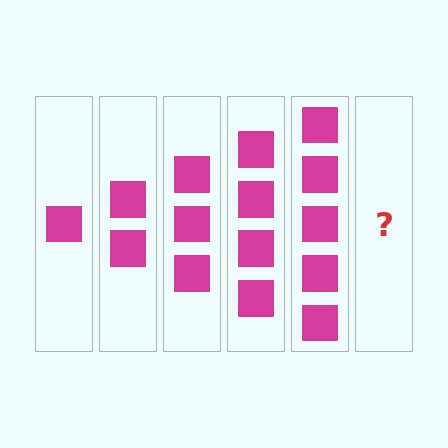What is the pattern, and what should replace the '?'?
The pattern is that each step adds one more square. The '?' should be 6 squares.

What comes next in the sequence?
The next element should be 6 squares.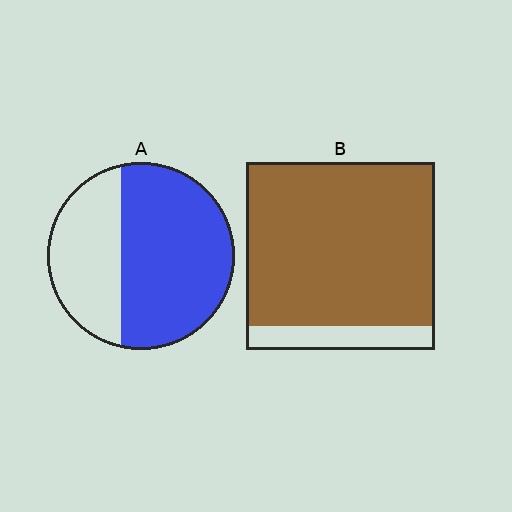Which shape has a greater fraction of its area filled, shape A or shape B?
Shape B.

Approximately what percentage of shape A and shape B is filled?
A is approximately 65% and B is approximately 85%.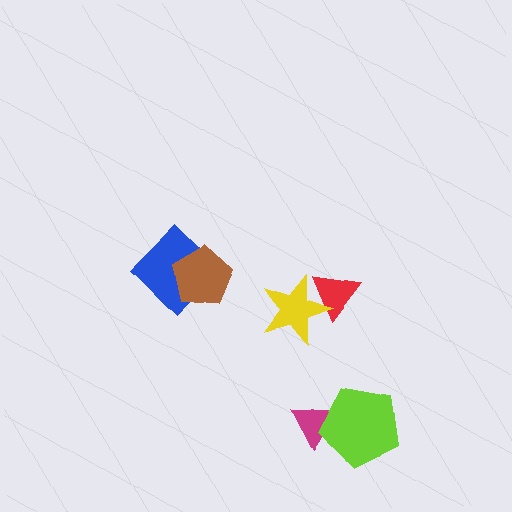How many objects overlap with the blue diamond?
1 object overlaps with the blue diamond.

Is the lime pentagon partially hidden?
No, no other shape covers it.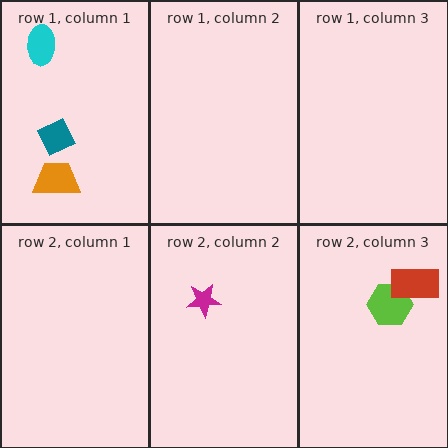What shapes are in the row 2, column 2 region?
The magenta star.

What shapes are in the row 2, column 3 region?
The lime hexagon, the red rectangle.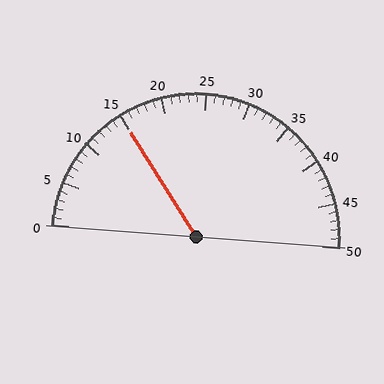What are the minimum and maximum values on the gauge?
The gauge ranges from 0 to 50.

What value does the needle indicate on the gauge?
The needle indicates approximately 15.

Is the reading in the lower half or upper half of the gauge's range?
The reading is in the lower half of the range (0 to 50).